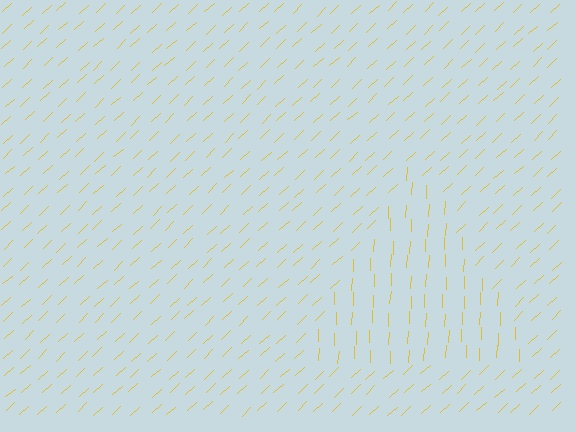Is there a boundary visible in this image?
Yes, there is a texture boundary formed by a change in line orientation.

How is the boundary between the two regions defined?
The boundary is defined purely by a change in line orientation (approximately 45 degrees difference). All lines are the same color and thickness.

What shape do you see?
I see a triangle.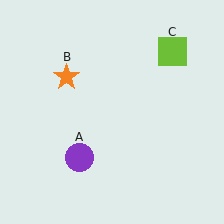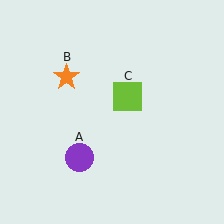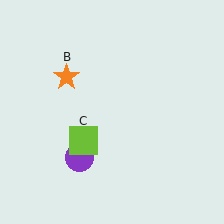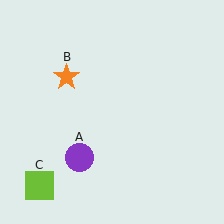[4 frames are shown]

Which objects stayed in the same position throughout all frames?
Purple circle (object A) and orange star (object B) remained stationary.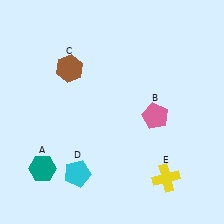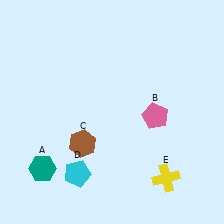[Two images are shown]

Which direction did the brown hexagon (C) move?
The brown hexagon (C) moved down.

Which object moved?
The brown hexagon (C) moved down.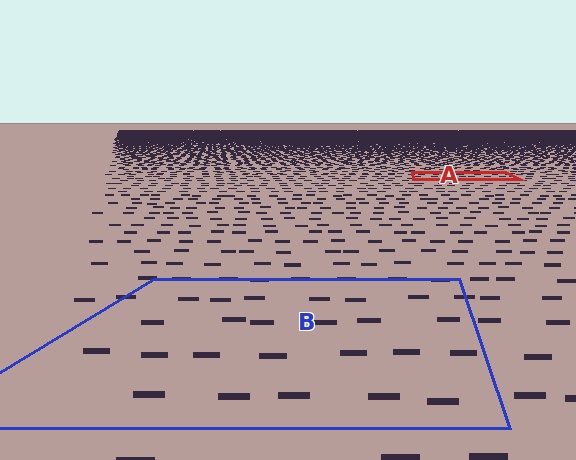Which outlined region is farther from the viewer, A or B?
Region A is farther from the viewer — the texture elements inside it appear smaller and more densely packed.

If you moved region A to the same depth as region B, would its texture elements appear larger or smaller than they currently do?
They would appear larger. At a closer depth, the same texture elements are projected at a bigger on-screen size.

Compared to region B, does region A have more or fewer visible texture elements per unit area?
Region A has more texture elements per unit area — they are packed more densely because it is farther away.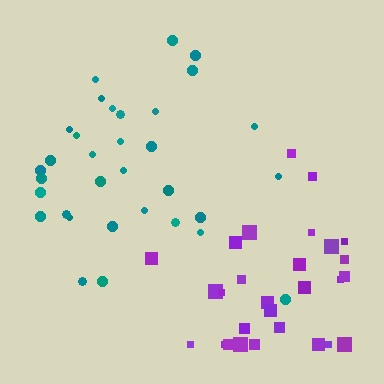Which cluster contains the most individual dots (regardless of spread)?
Teal (34).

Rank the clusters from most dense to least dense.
purple, teal.